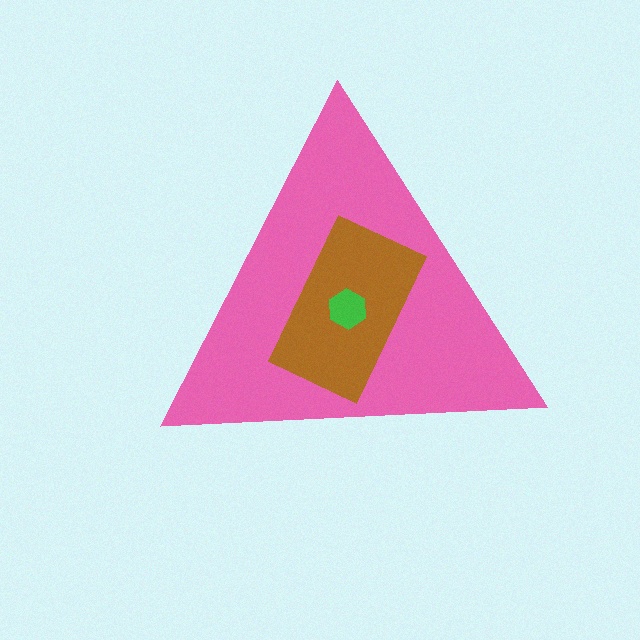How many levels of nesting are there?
3.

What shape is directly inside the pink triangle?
The brown rectangle.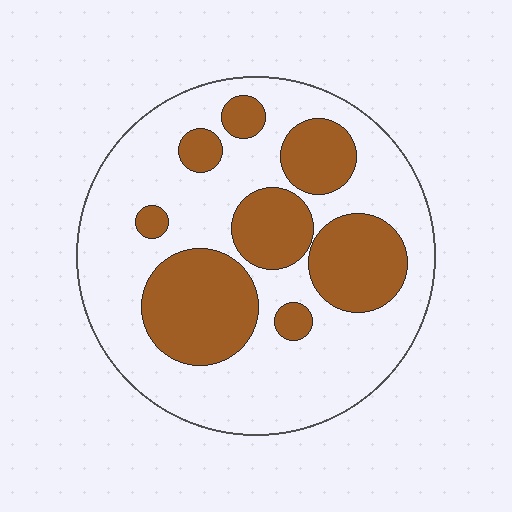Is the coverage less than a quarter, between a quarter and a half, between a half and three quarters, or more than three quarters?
Between a quarter and a half.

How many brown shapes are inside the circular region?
8.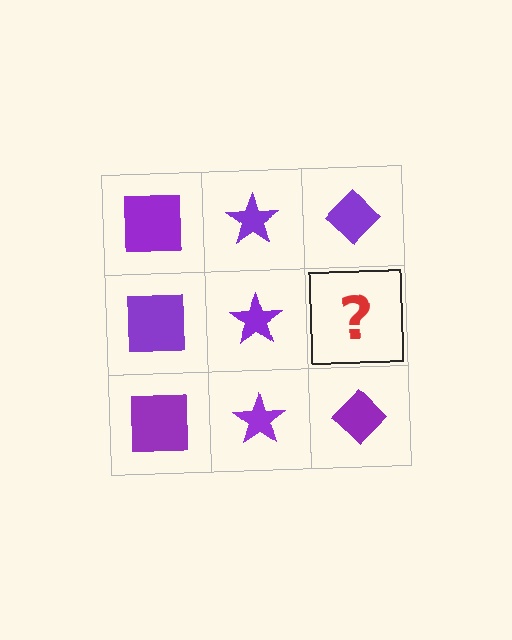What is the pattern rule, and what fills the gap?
The rule is that each column has a consistent shape. The gap should be filled with a purple diamond.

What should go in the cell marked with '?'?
The missing cell should contain a purple diamond.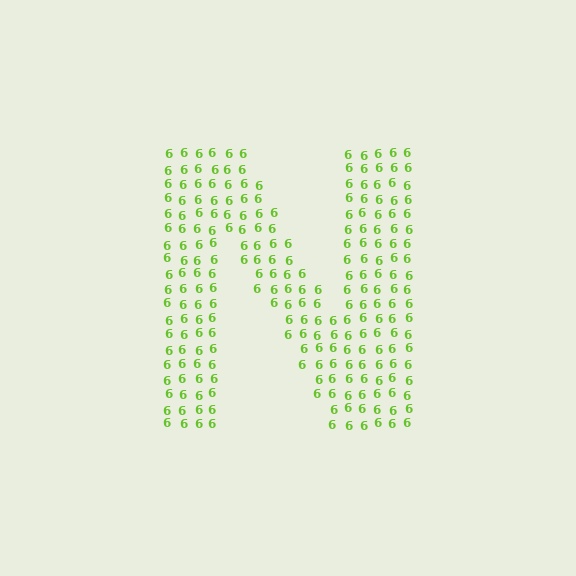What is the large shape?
The large shape is the letter N.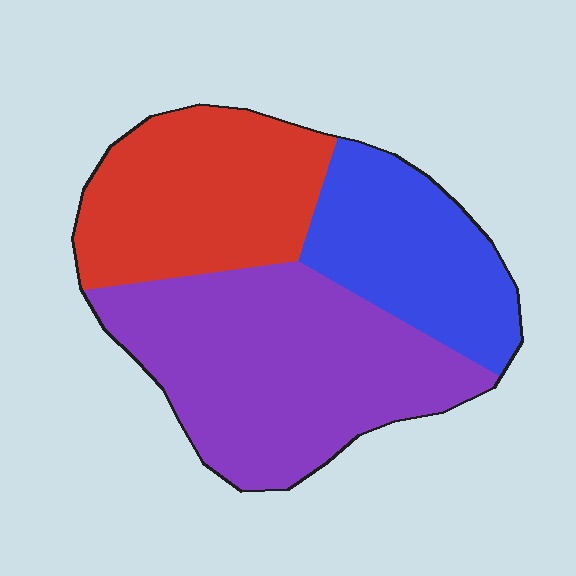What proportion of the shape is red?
Red covers about 30% of the shape.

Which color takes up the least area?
Blue, at roughly 25%.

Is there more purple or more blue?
Purple.